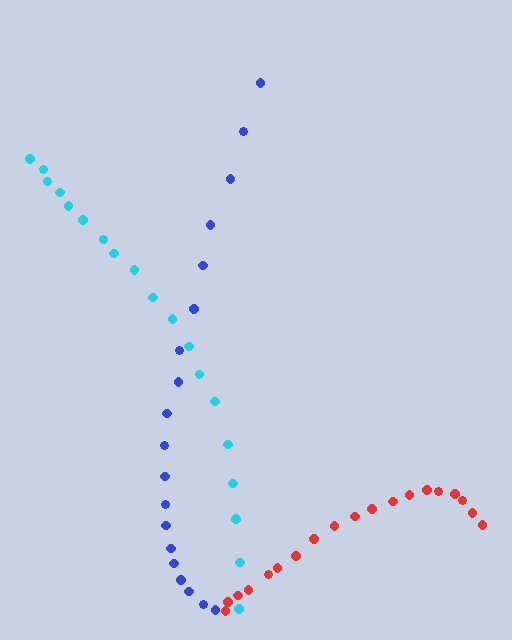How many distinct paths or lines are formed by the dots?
There are 3 distinct paths.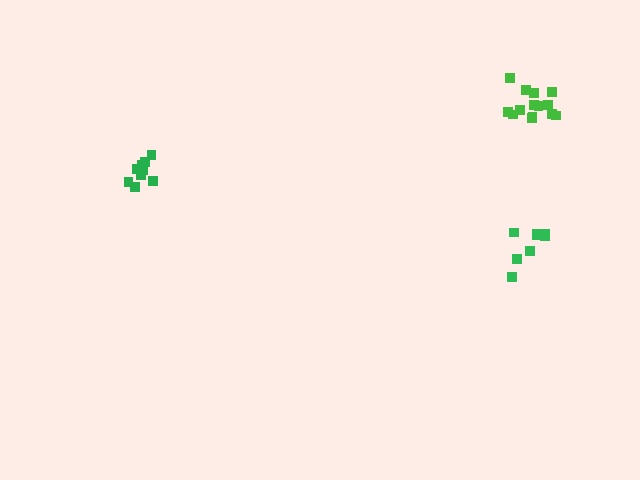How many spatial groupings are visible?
There are 3 spatial groupings.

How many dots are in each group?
Group 1: 14 dots, Group 2: 8 dots, Group 3: 10 dots (32 total).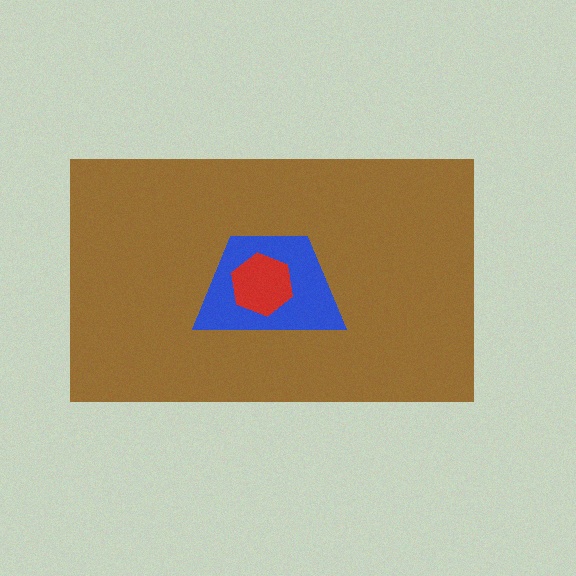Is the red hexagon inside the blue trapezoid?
Yes.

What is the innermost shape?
The red hexagon.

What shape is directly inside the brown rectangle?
The blue trapezoid.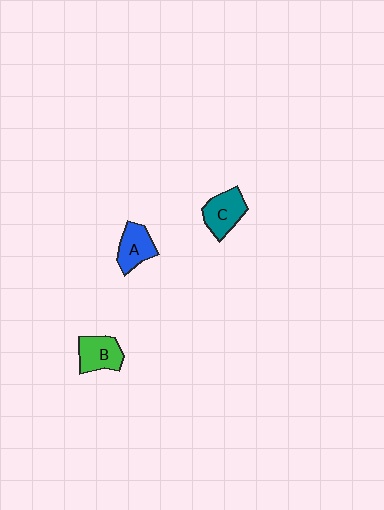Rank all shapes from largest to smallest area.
From largest to smallest: C (teal), B (green), A (blue).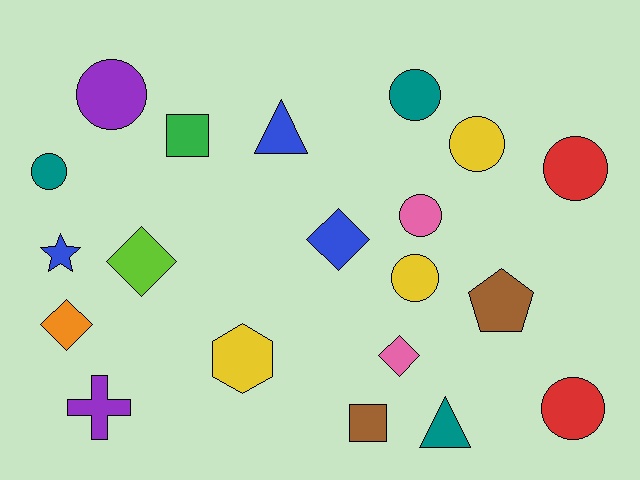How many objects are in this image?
There are 20 objects.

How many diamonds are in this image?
There are 4 diamonds.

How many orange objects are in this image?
There is 1 orange object.